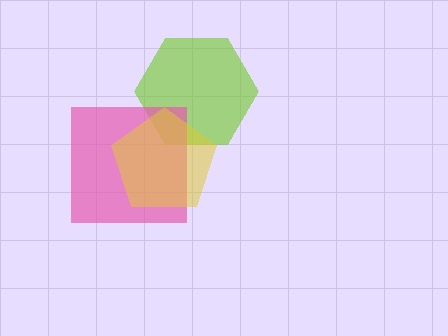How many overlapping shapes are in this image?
There are 3 overlapping shapes in the image.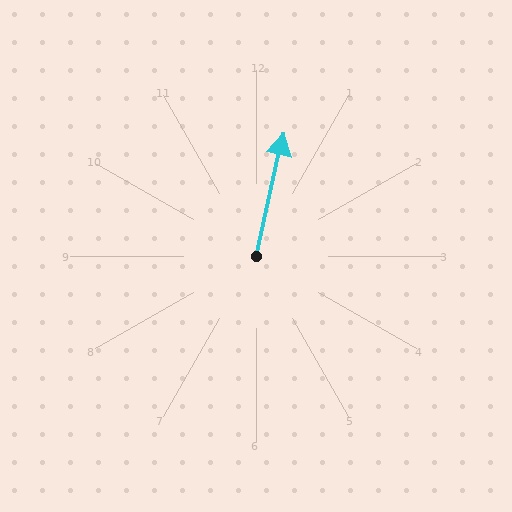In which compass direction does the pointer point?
North.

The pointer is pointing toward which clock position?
Roughly 12 o'clock.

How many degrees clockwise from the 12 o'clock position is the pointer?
Approximately 13 degrees.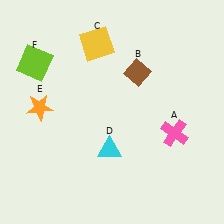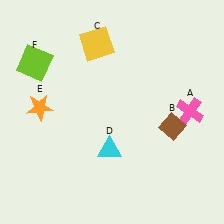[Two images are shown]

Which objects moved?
The objects that moved are: the pink cross (A), the brown diamond (B).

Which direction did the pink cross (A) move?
The pink cross (A) moved up.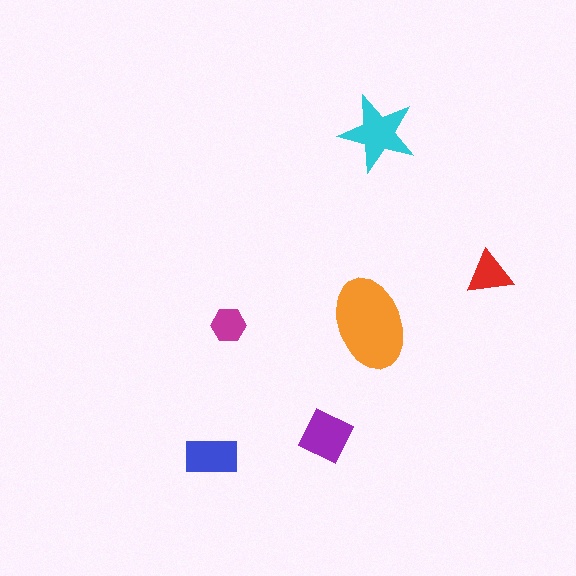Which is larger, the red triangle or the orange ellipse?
The orange ellipse.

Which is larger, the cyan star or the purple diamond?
The cyan star.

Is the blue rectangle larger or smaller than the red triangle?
Larger.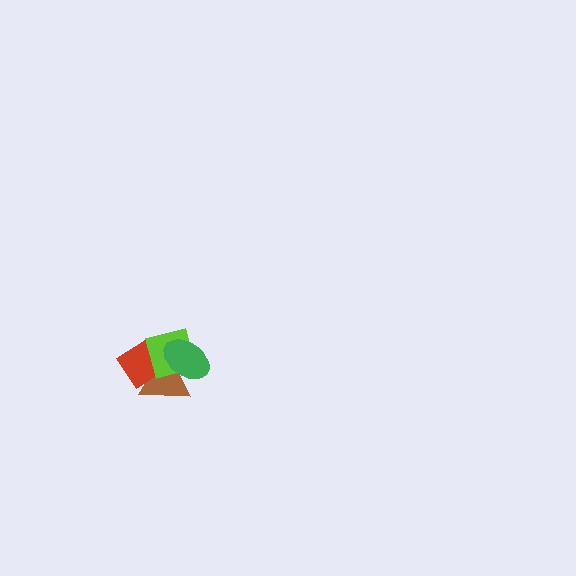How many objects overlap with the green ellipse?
2 objects overlap with the green ellipse.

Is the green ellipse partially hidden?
No, no other shape covers it.